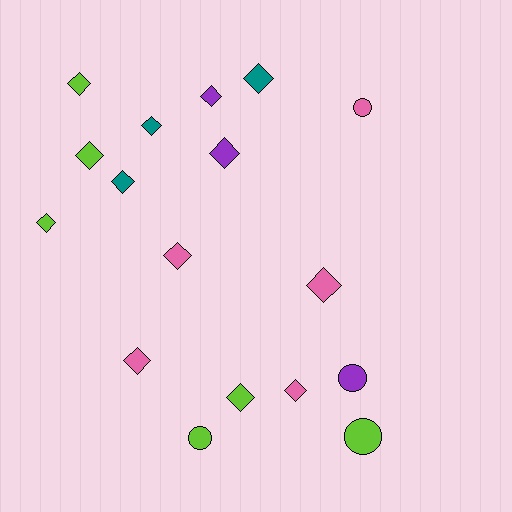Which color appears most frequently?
Lime, with 6 objects.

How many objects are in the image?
There are 17 objects.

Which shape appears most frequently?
Diamond, with 13 objects.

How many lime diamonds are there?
There are 4 lime diamonds.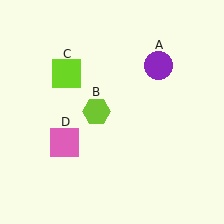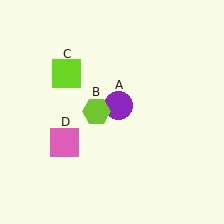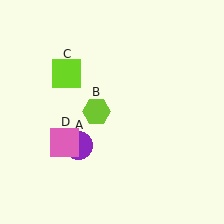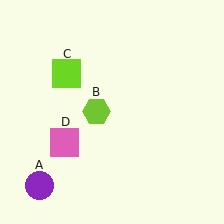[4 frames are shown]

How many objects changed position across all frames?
1 object changed position: purple circle (object A).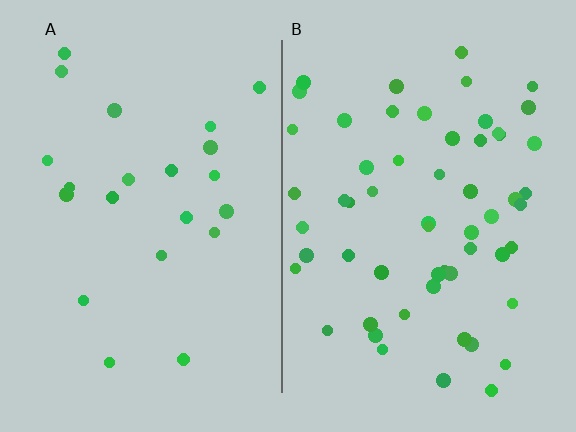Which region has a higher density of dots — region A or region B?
B (the right).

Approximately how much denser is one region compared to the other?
Approximately 2.6× — region B over region A.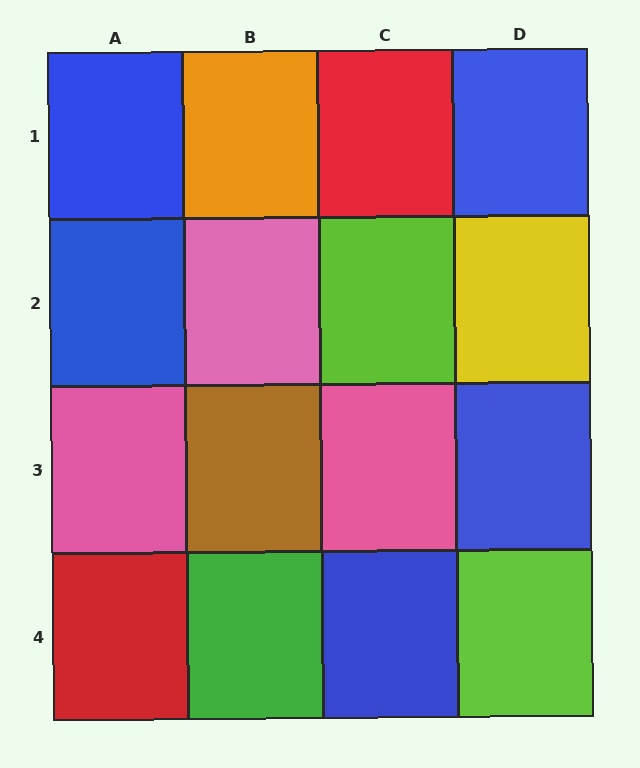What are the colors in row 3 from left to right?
Pink, brown, pink, blue.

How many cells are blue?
5 cells are blue.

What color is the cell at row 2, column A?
Blue.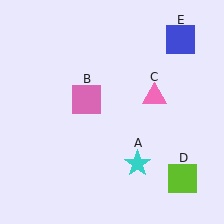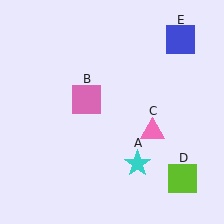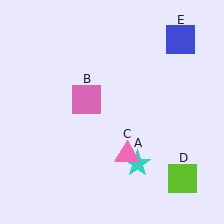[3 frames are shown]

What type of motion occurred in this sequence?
The pink triangle (object C) rotated clockwise around the center of the scene.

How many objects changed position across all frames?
1 object changed position: pink triangle (object C).